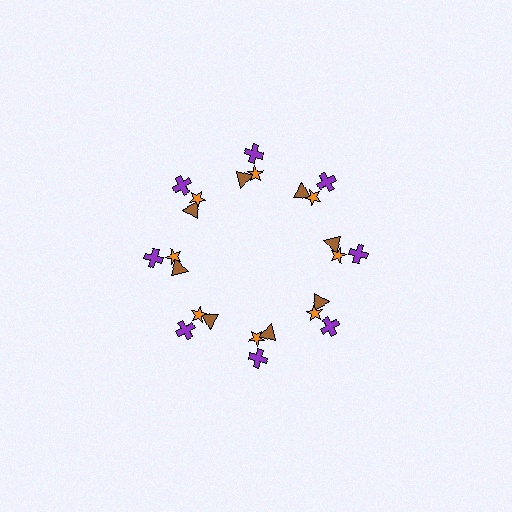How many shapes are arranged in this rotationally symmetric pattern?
There are 24 shapes, arranged in 8 groups of 3.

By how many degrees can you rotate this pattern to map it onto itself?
The pattern maps onto itself every 45 degrees of rotation.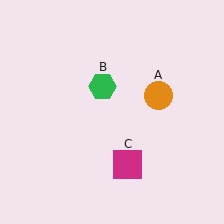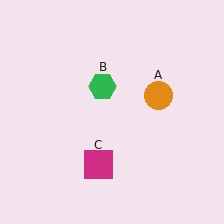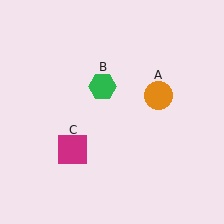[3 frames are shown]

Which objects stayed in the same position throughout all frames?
Orange circle (object A) and green hexagon (object B) remained stationary.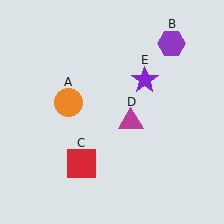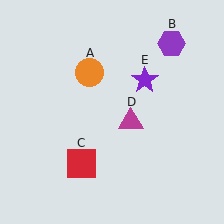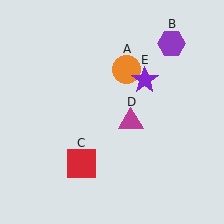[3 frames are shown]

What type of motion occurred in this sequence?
The orange circle (object A) rotated clockwise around the center of the scene.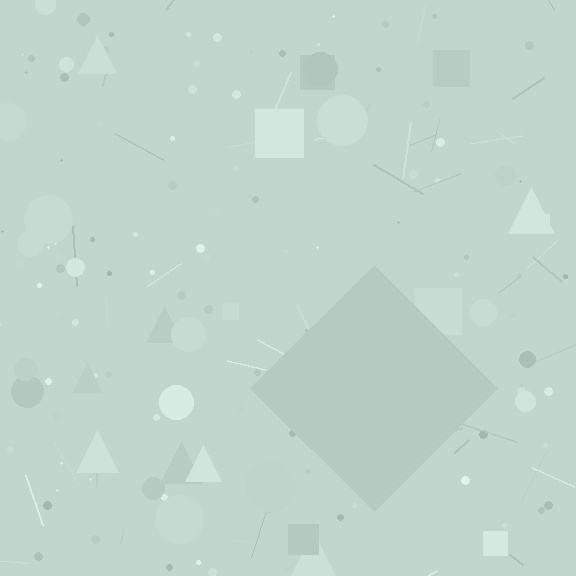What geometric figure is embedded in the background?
A diamond is embedded in the background.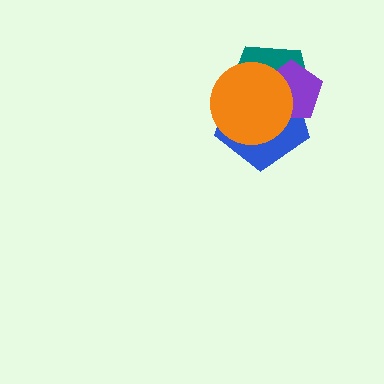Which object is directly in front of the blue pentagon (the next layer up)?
The teal pentagon is directly in front of the blue pentagon.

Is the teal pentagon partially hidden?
Yes, it is partially covered by another shape.